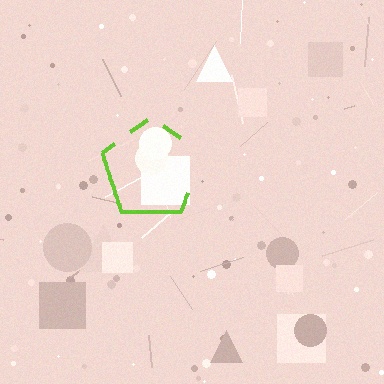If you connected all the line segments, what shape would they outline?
They would outline a pentagon.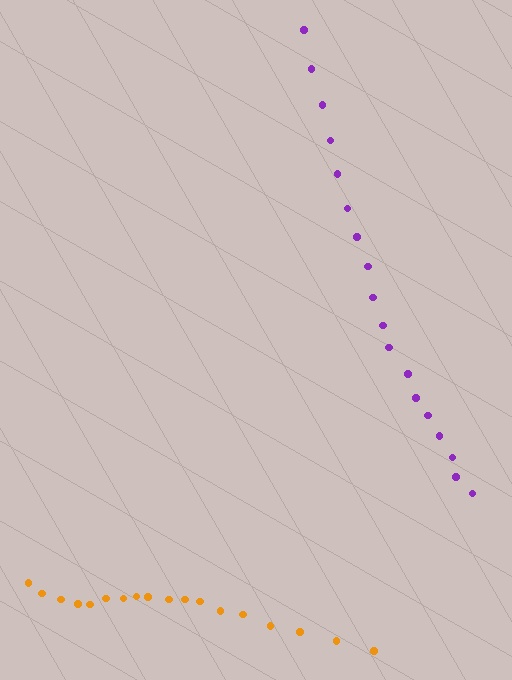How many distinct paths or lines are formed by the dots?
There are 2 distinct paths.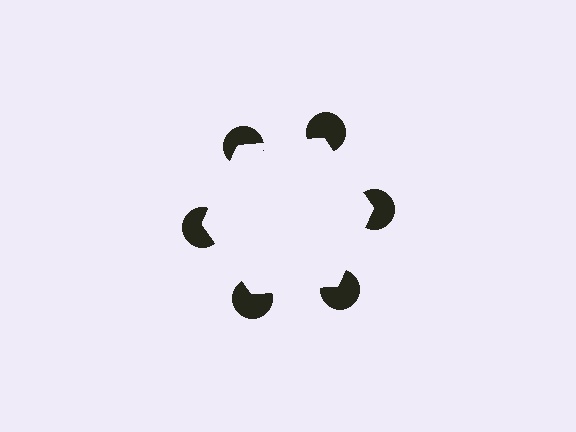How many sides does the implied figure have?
6 sides.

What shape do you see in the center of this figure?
An illusory hexagon — its edges are inferred from the aligned wedge cuts in the pac-man discs, not physically drawn.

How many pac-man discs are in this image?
There are 6 — one at each vertex of the illusory hexagon.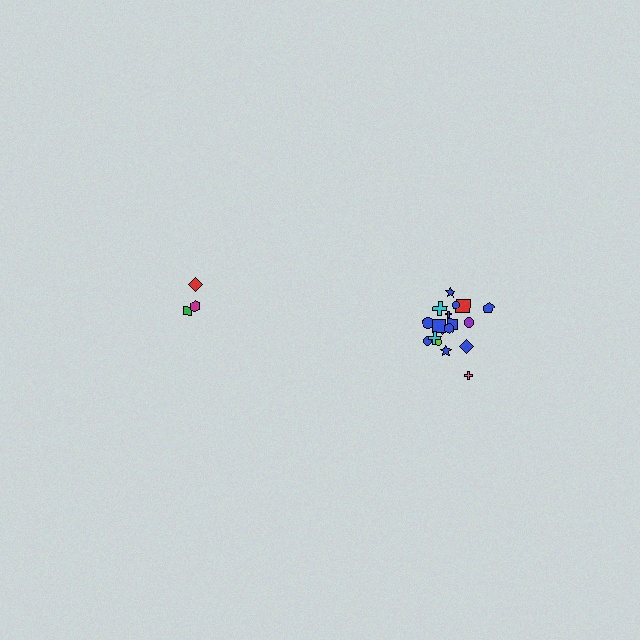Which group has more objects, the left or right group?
The right group.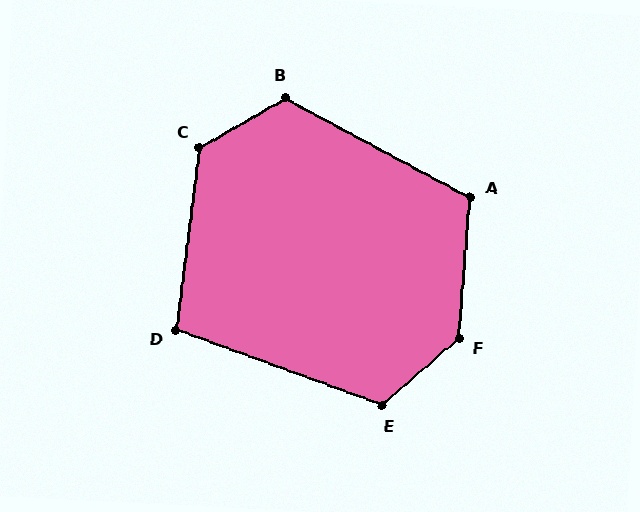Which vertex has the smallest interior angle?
D, at approximately 103 degrees.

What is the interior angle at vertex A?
Approximately 114 degrees (obtuse).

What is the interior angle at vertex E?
Approximately 119 degrees (obtuse).